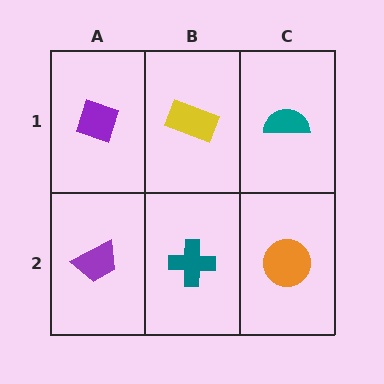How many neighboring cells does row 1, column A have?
2.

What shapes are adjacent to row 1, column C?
An orange circle (row 2, column C), a yellow rectangle (row 1, column B).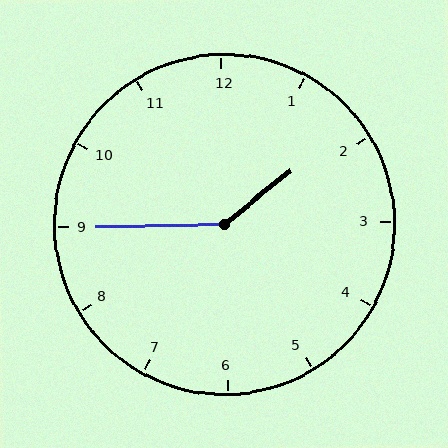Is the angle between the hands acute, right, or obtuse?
It is obtuse.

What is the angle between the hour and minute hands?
Approximately 142 degrees.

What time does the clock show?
1:45.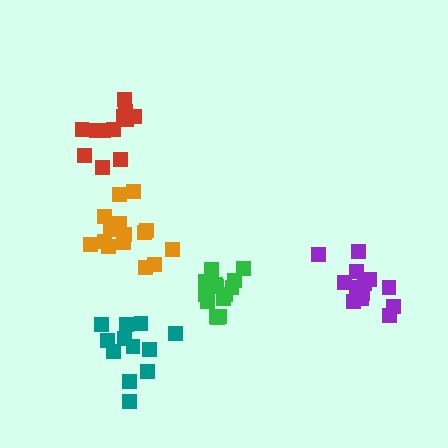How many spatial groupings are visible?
There are 5 spatial groupings.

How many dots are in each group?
Group 1: 12 dots, Group 2: 14 dots, Group 3: 14 dots, Group 4: 15 dots, Group 5: 12 dots (67 total).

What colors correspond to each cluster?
The clusters are colored: teal, green, purple, orange, red.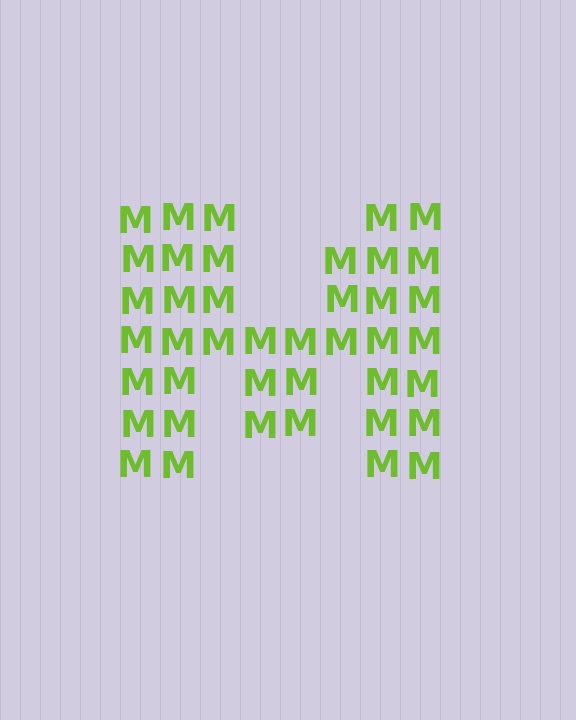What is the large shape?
The large shape is the letter M.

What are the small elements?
The small elements are letter M's.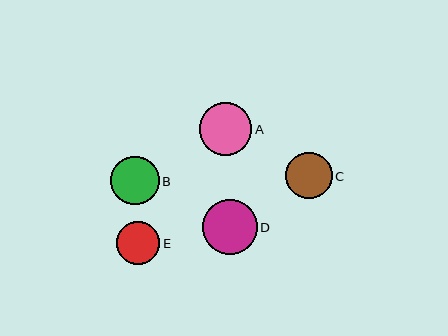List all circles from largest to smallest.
From largest to smallest: D, A, B, C, E.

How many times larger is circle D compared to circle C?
Circle D is approximately 1.2 times the size of circle C.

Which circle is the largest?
Circle D is the largest with a size of approximately 55 pixels.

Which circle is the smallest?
Circle E is the smallest with a size of approximately 43 pixels.